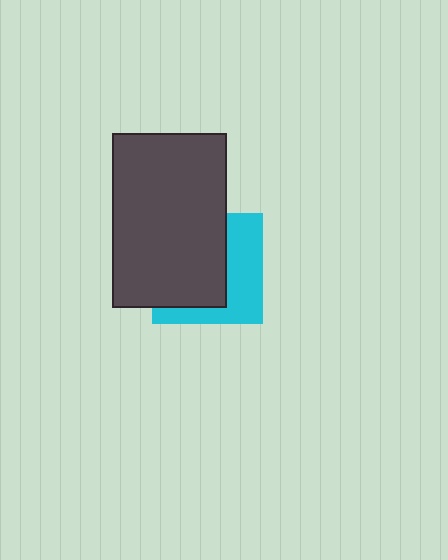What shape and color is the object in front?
The object in front is a dark gray rectangle.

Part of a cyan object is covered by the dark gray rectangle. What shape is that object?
It is a square.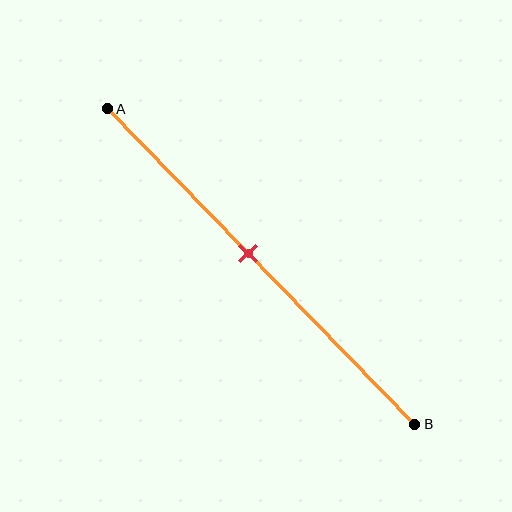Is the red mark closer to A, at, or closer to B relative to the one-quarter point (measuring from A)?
The red mark is closer to point B than the one-quarter point of segment AB.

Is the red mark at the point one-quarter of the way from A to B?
No, the mark is at about 45% from A, not at the 25% one-quarter point.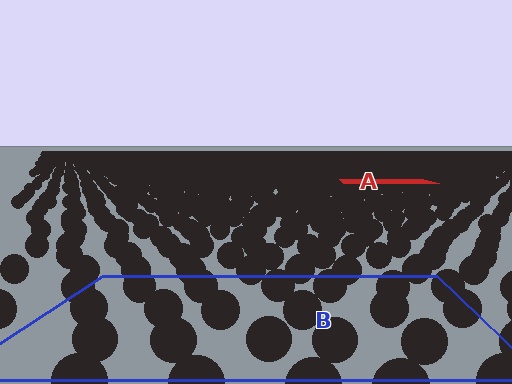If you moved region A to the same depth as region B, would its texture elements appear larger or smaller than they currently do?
They would appear larger. At a closer depth, the same texture elements are projected at a bigger on-screen size.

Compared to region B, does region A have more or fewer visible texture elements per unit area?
Region A has more texture elements per unit area — they are packed more densely because it is farther away.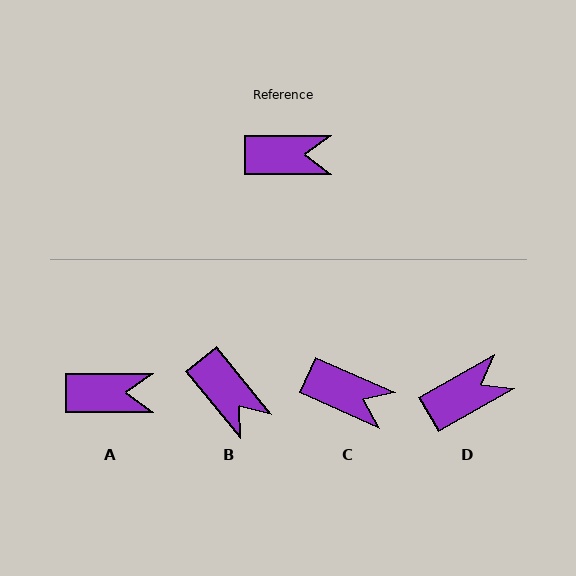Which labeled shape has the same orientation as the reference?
A.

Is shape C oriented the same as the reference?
No, it is off by about 24 degrees.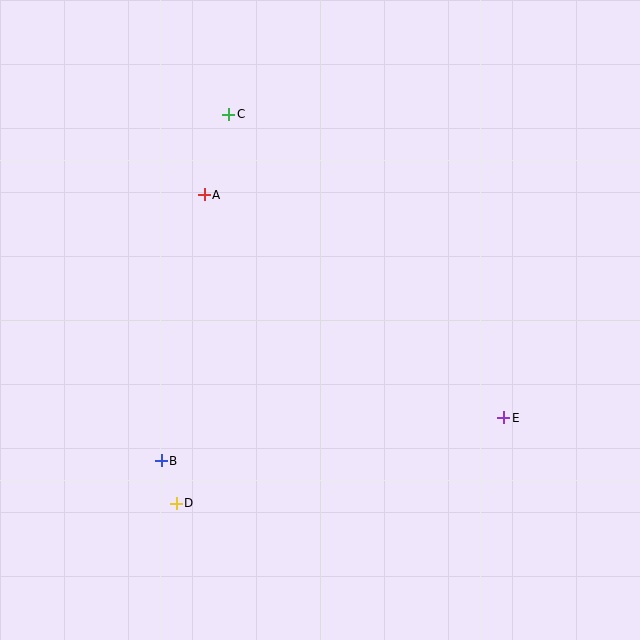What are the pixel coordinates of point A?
Point A is at (204, 195).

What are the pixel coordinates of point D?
Point D is at (176, 503).